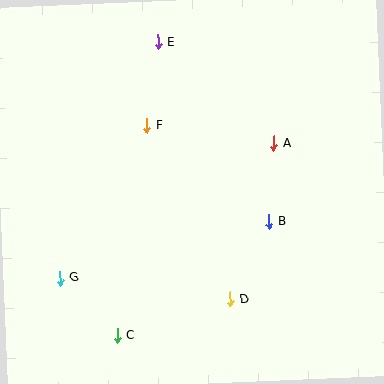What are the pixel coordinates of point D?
Point D is at (230, 299).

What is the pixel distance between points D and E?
The distance between D and E is 267 pixels.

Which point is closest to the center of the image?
Point F at (147, 126) is closest to the center.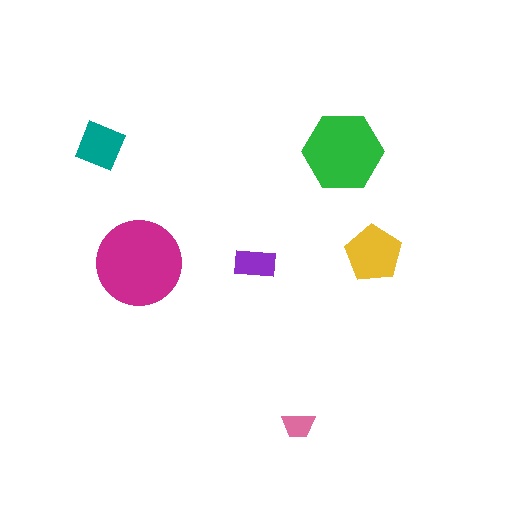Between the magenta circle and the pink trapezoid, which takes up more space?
The magenta circle.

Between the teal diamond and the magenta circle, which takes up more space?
The magenta circle.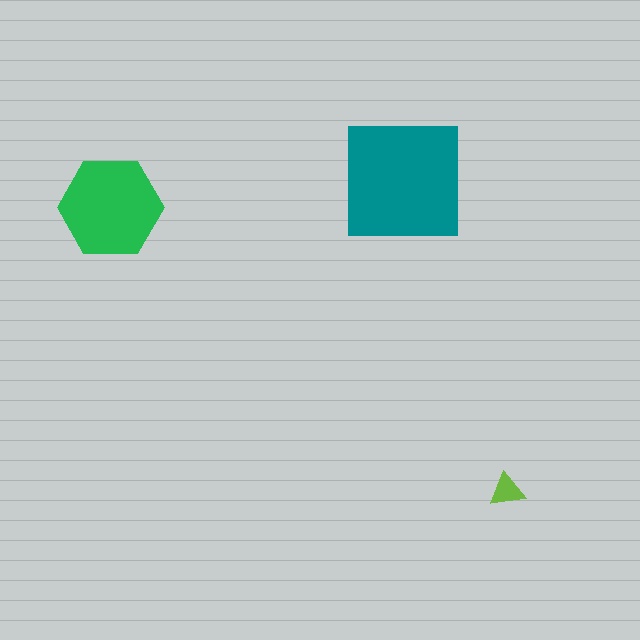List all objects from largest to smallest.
The teal square, the green hexagon, the lime triangle.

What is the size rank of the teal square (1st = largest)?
1st.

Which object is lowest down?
The lime triangle is bottommost.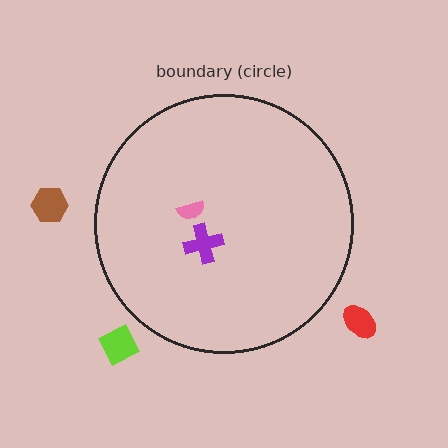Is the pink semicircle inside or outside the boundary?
Inside.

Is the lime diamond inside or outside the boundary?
Outside.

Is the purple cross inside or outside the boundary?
Inside.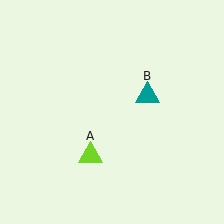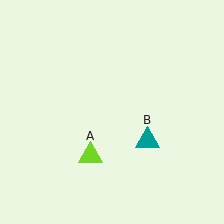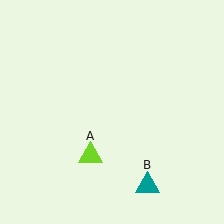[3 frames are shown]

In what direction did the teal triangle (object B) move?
The teal triangle (object B) moved down.